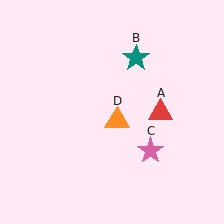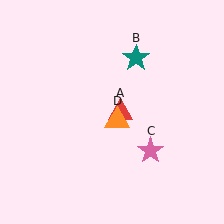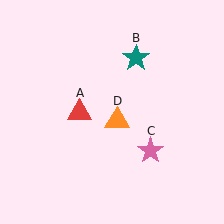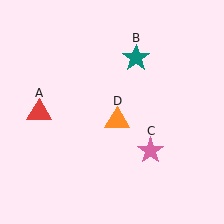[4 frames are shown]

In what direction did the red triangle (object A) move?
The red triangle (object A) moved left.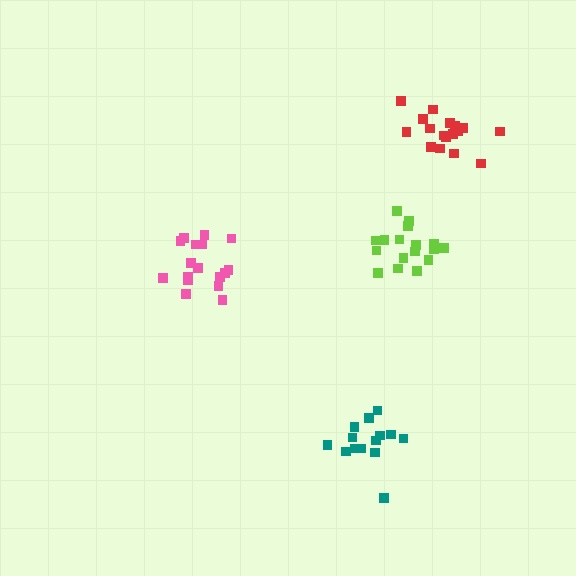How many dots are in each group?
Group 1: 17 dots, Group 2: 18 dots, Group 3: 14 dots, Group 4: 18 dots (67 total).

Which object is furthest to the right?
The red cluster is rightmost.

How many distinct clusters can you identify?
There are 4 distinct clusters.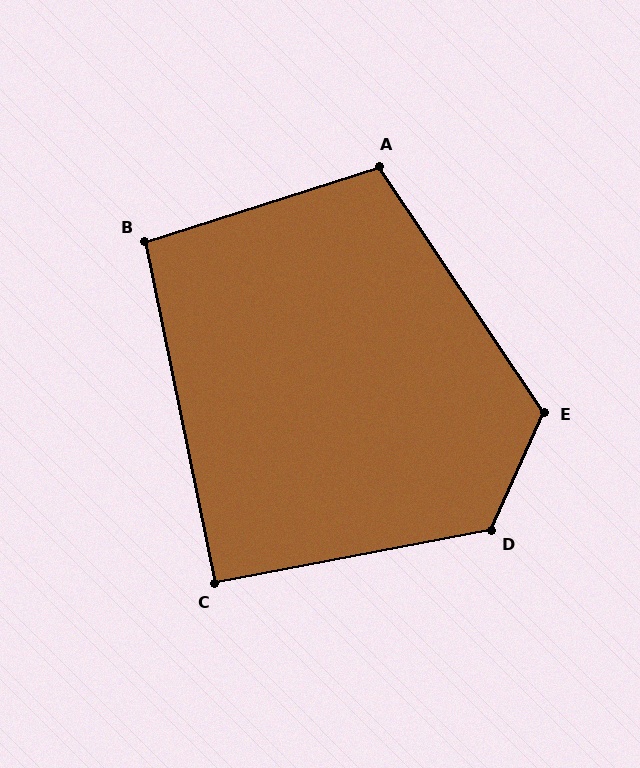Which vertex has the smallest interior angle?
C, at approximately 91 degrees.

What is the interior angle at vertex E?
Approximately 122 degrees (obtuse).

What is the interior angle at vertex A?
Approximately 106 degrees (obtuse).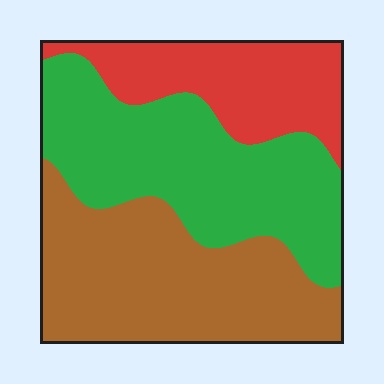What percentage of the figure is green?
Green covers 39% of the figure.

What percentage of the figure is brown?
Brown takes up about three eighths (3/8) of the figure.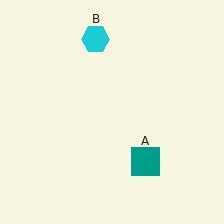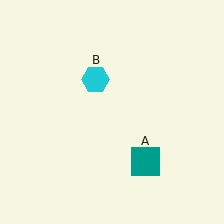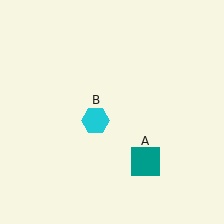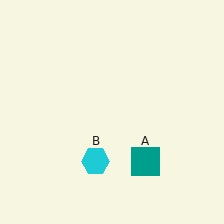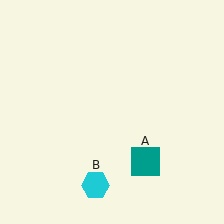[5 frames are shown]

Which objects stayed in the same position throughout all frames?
Teal square (object A) remained stationary.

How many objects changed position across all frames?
1 object changed position: cyan hexagon (object B).